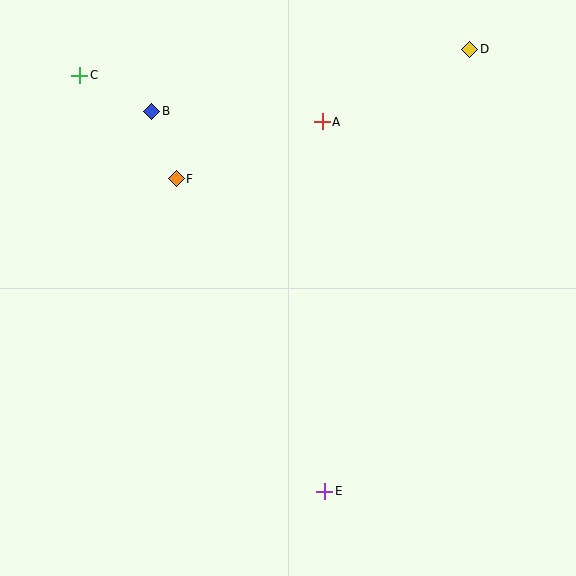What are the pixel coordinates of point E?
Point E is at (325, 491).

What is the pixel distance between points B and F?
The distance between B and F is 72 pixels.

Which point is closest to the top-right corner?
Point D is closest to the top-right corner.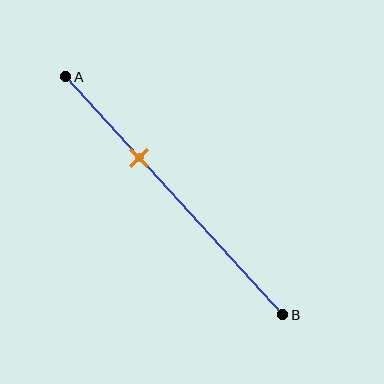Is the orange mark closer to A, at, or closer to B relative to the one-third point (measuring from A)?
The orange mark is approximately at the one-third point of segment AB.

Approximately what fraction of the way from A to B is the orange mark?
The orange mark is approximately 35% of the way from A to B.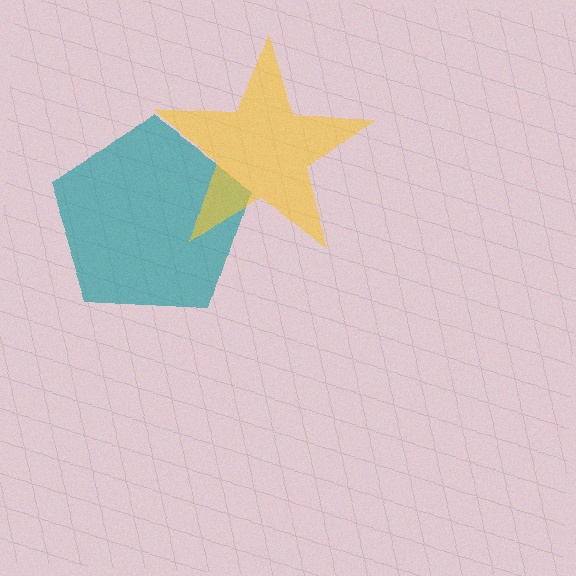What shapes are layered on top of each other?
The layered shapes are: a teal pentagon, a yellow star.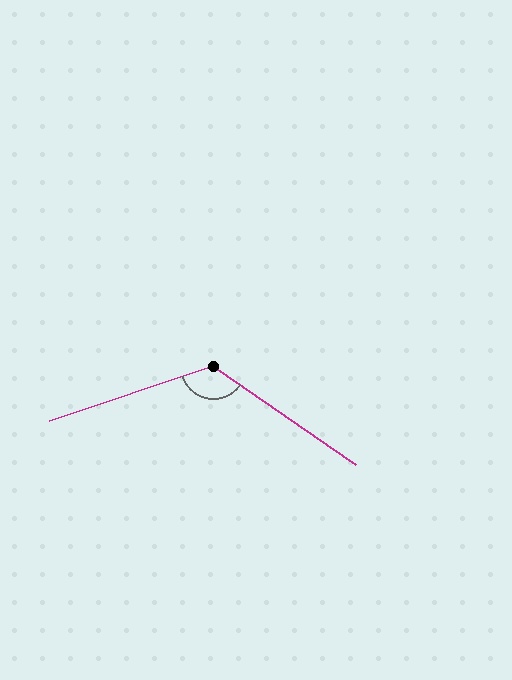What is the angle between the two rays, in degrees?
Approximately 127 degrees.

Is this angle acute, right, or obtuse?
It is obtuse.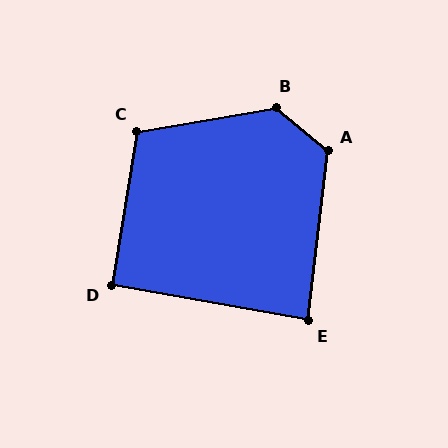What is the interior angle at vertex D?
Approximately 91 degrees (approximately right).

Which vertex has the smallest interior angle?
E, at approximately 87 degrees.